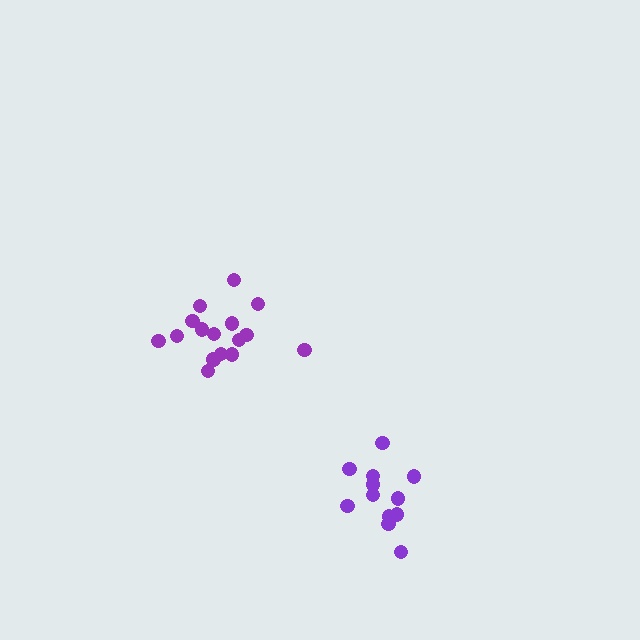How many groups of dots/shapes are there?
There are 2 groups.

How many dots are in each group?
Group 1: 14 dots, Group 2: 16 dots (30 total).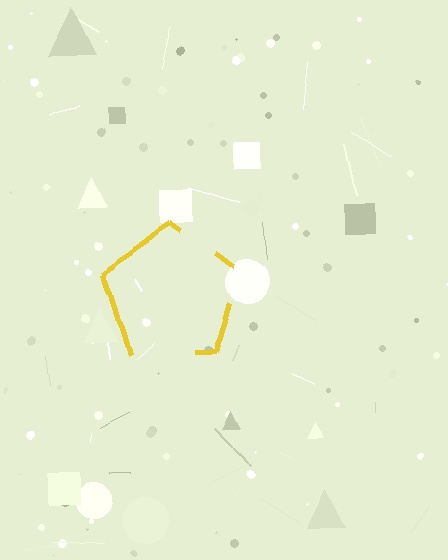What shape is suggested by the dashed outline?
The dashed outline suggests a pentagon.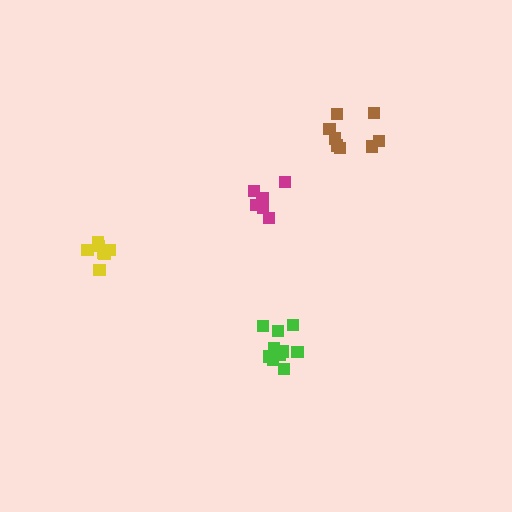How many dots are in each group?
Group 1: 7 dots, Group 2: 11 dots, Group 3: 7 dots, Group 4: 8 dots (33 total).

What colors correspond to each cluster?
The clusters are colored: magenta, green, yellow, brown.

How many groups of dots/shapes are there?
There are 4 groups.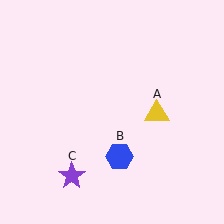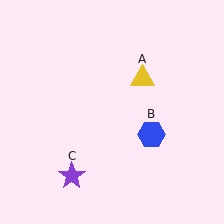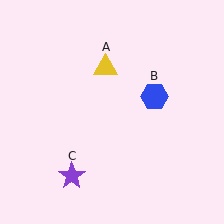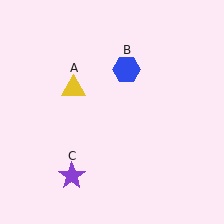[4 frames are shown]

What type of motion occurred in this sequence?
The yellow triangle (object A), blue hexagon (object B) rotated counterclockwise around the center of the scene.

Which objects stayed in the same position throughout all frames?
Purple star (object C) remained stationary.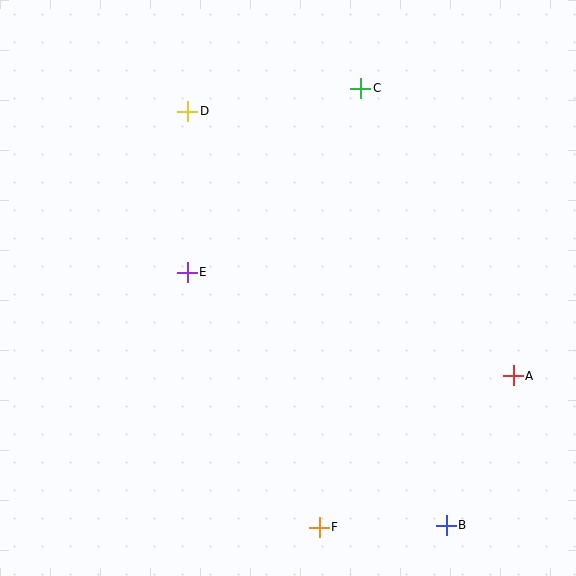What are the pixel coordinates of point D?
Point D is at (188, 111).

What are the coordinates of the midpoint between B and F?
The midpoint between B and F is at (383, 526).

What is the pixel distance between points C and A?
The distance between C and A is 326 pixels.